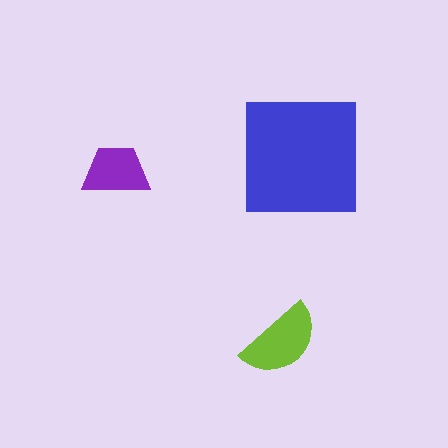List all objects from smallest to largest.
The purple trapezoid, the lime semicircle, the blue square.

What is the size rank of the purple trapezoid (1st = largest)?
3rd.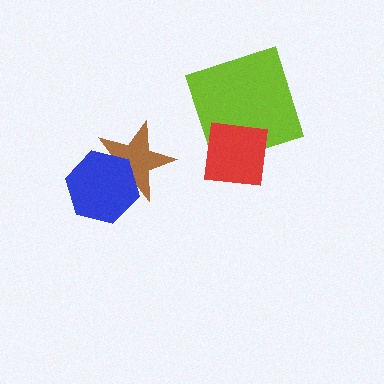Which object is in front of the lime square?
The red square is in front of the lime square.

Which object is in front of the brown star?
The blue hexagon is in front of the brown star.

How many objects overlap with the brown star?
1 object overlaps with the brown star.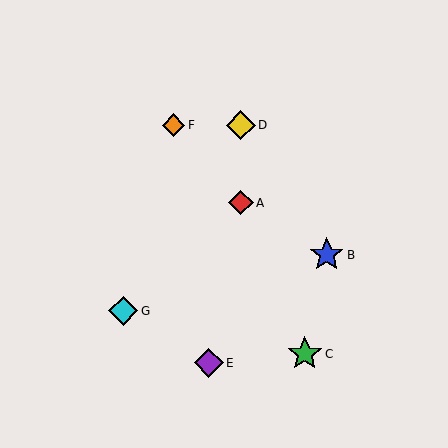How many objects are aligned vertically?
2 objects (A, D) are aligned vertically.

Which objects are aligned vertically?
Objects A, D are aligned vertically.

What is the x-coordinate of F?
Object F is at x≈174.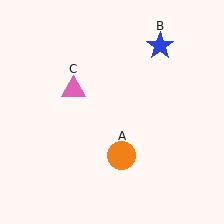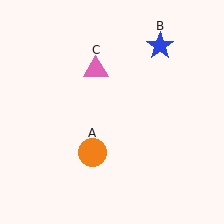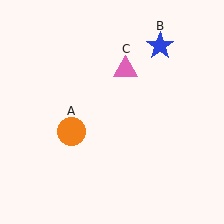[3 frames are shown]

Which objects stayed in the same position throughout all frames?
Blue star (object B) remained stationary.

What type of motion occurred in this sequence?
The orange circle (object A), pink triangle (object C) rotated clockwise around the center of the scene.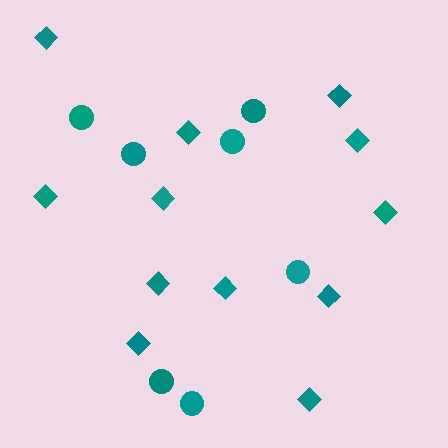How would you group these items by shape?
There are 2 groups: one group of circles (7) and one group of diamonds (12).